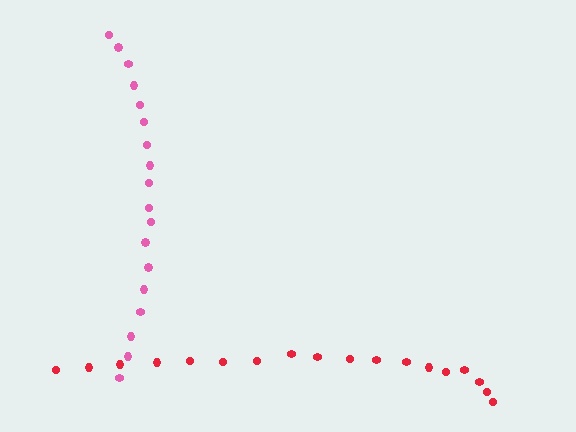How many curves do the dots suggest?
There are 2 distinct paths.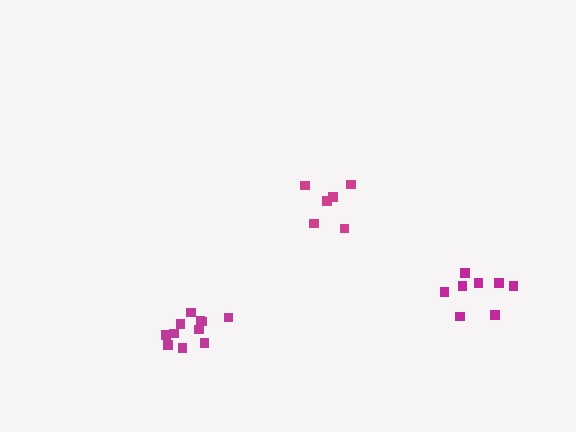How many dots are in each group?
Group 1: 11 dots, Group 2: 8 dots, Group 3: 6 dots (25 total).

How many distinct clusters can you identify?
There are 3 distinct clusters.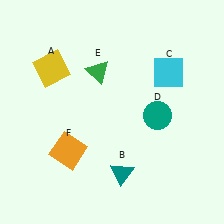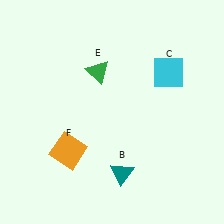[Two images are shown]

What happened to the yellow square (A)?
The yellow square (A) was removed in Image 2. It was in the top-left area of Image 1.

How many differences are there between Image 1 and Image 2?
There are 2 differences between the two images.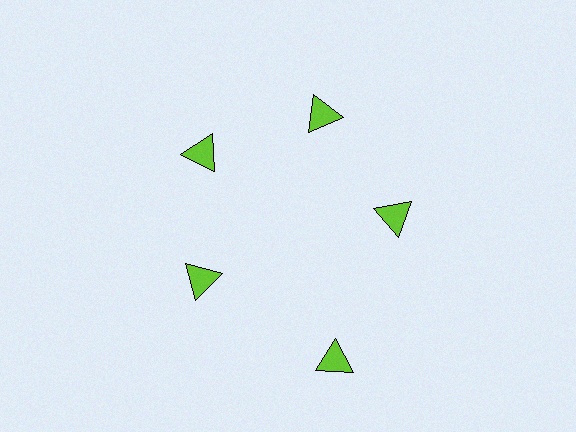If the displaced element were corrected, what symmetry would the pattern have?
It would have 5-fold rotational symmetry — the pattern would map onto itself every 72 degrees.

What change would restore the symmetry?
The symmetry would be restored by moving it inward, back onto the ring so that all 5 triangles sit at equal angles and equal distance from the center.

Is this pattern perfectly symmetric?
No. The 5 lime triangles are arranged in a ring, but one element near the 5 o'clock position is pushed outward from the center, breaking the 5-fold rotational symmetry.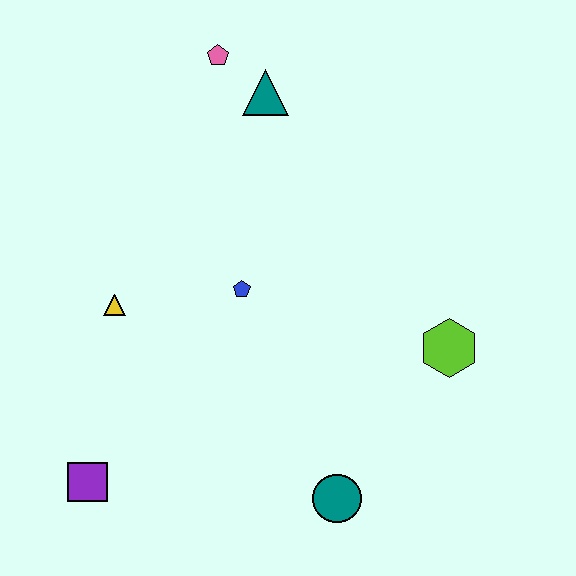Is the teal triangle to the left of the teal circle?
Yes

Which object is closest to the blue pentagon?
The yellow triangle is closest to the blue pentagon.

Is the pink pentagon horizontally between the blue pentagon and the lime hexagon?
No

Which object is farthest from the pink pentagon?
The teal circle is farthest from the pink pentagon.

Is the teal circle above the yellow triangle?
No